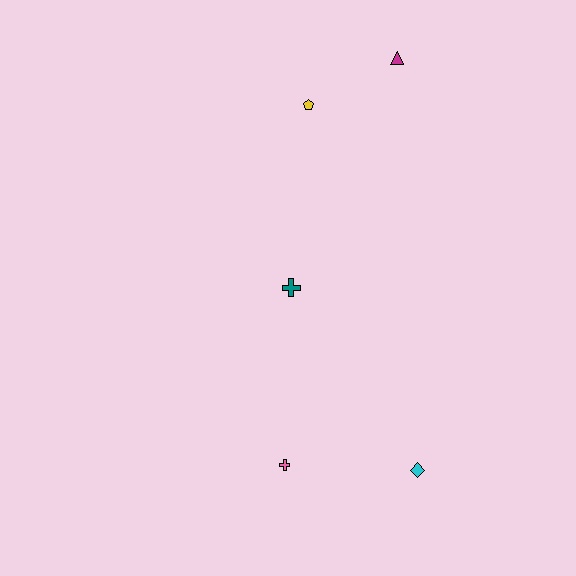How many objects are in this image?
There are 5 objects.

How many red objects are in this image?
There are no red objects.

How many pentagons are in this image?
There is 1 pentagon.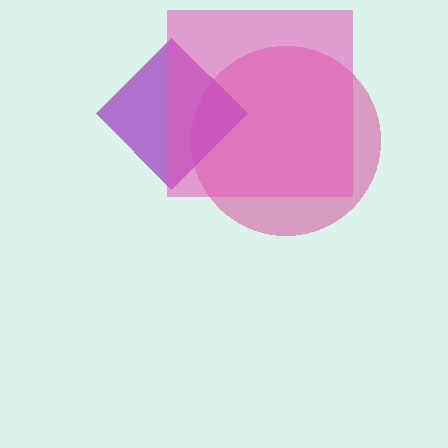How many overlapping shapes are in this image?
There are 3 overlapping shapes in the image.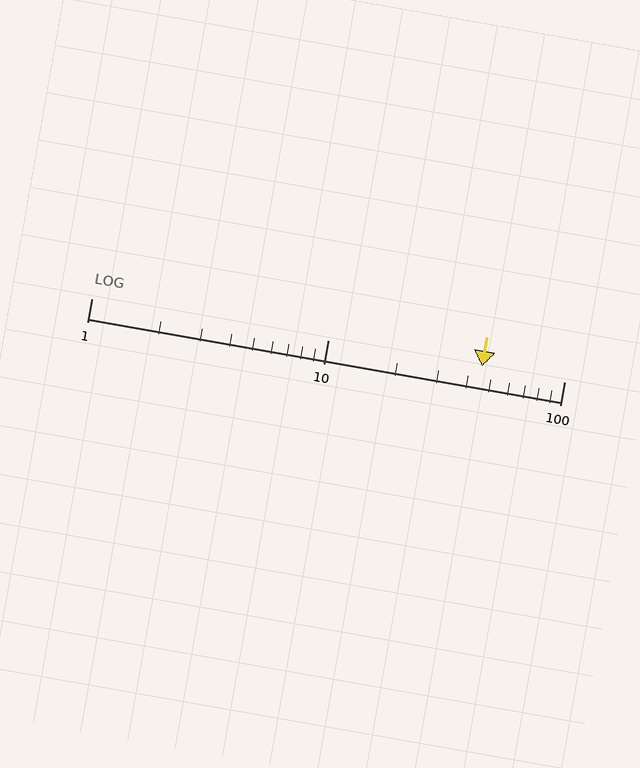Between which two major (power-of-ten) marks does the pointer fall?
The pointer is between 10 and 100.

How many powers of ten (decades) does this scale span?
The scale spans 2 decades, from 1 to 100.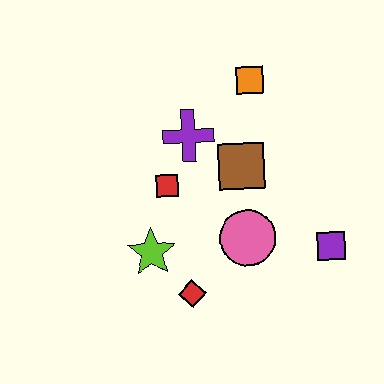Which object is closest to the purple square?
The pink circle is closest to the purple square.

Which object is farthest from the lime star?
The orange square is farthest from the lime star.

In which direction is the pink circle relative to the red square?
The pink circle is to the right of the red square.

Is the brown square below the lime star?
No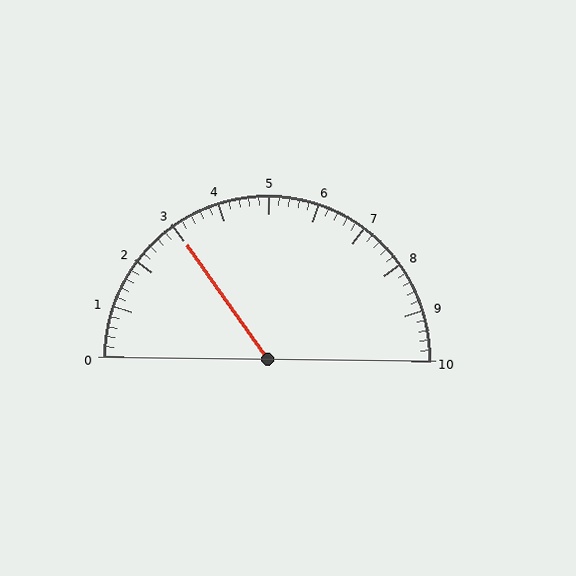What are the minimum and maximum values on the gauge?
The gauge ranges from 0 to 10.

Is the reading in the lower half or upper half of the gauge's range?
The reading is in the lower half of the range (0 to 10).